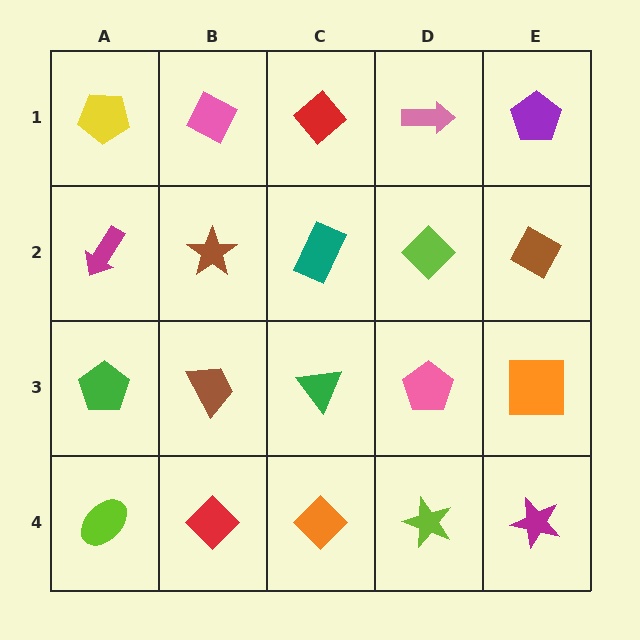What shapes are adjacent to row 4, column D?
A pink pentagon (row 3, column D), an orange diamond (row 4, column C), a magenta star (row 4, column E).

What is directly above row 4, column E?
An orange square.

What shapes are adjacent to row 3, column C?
A teal rectangle (row 2, column C), an orange diamond (row 4, column C), a brown trapezoid (row 3, column B), a pink pentagon (row 3, column D).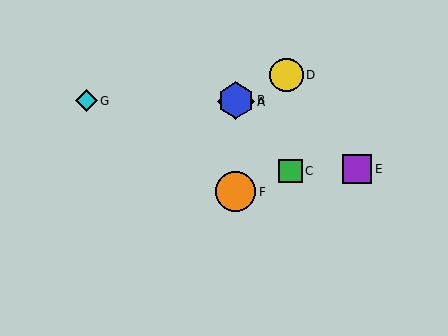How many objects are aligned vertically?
3 objects (A, B, F) are aligned vertically.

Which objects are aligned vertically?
Objects A, B, F are aligned vertically.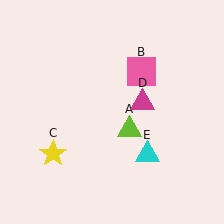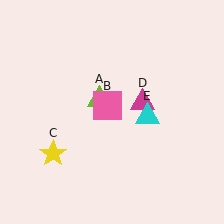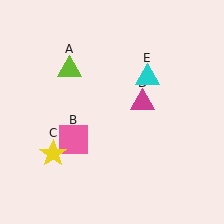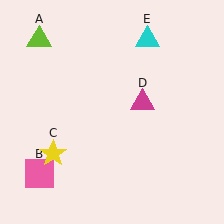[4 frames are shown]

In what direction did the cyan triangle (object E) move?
The cyan triangle (object E) moved up.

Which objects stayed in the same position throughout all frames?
Yellow star (object C) and magenta triangle (object D) remained stationary.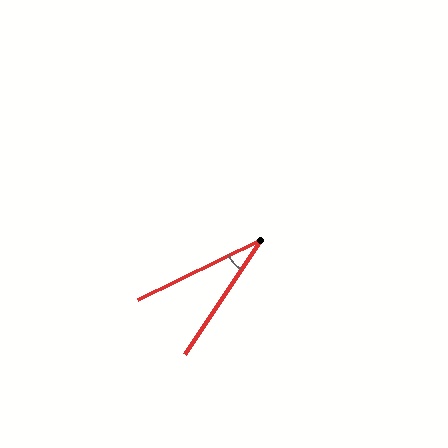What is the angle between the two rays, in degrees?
Approximately 31 degrees.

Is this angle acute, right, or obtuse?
It is acute.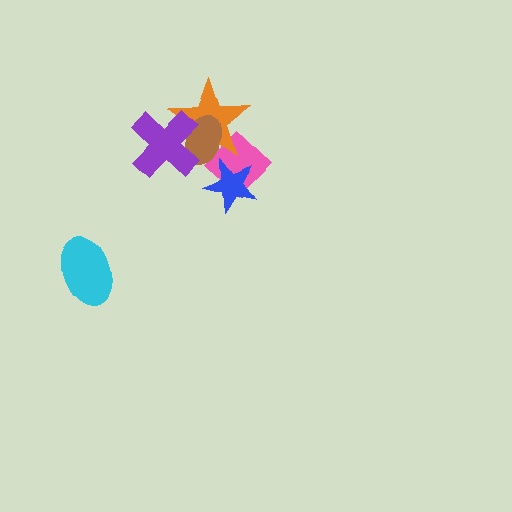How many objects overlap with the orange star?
3 objects overlap with the orange star.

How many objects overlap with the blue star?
1 object overlaps with the blue star.